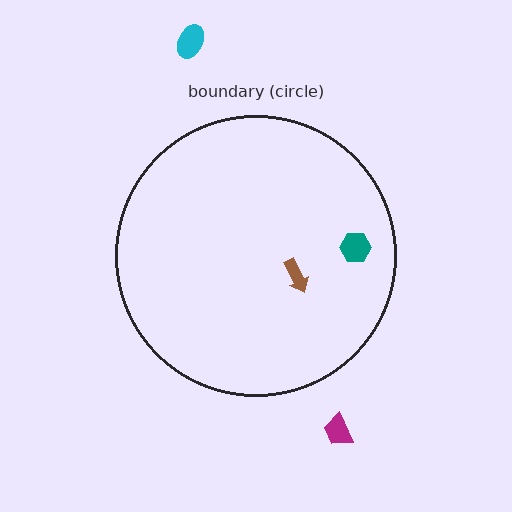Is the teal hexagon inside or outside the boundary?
Inside.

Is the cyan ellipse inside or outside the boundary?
Outside.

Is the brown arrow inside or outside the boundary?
Inside.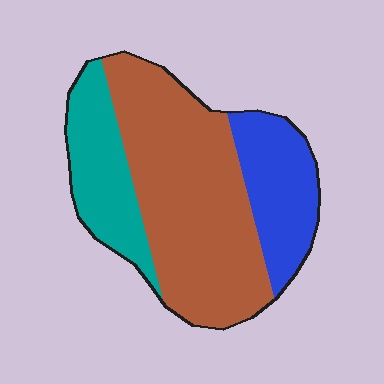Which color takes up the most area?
Brown, at roughly 55%.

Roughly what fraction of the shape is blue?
Blue takes up about one fifth (1/5) of the shape.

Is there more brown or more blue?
Brown.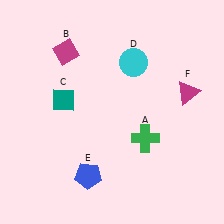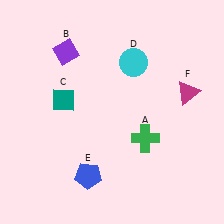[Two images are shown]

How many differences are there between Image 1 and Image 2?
There is 1 difference between the two images.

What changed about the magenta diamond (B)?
In Image 1, B is magenta. In Image 2, it changed to purple.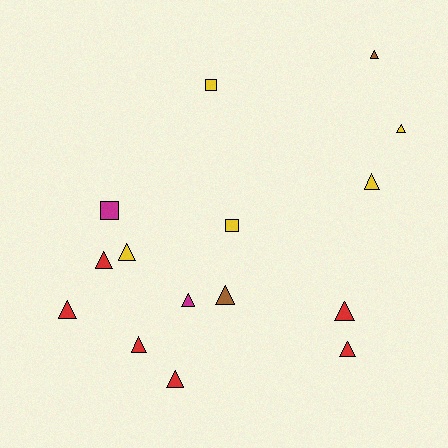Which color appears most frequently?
Red, with 6 objects.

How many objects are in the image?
There are 15 objects.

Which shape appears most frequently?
Triangle, with 12 objects.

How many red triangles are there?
There are 6 red triangles.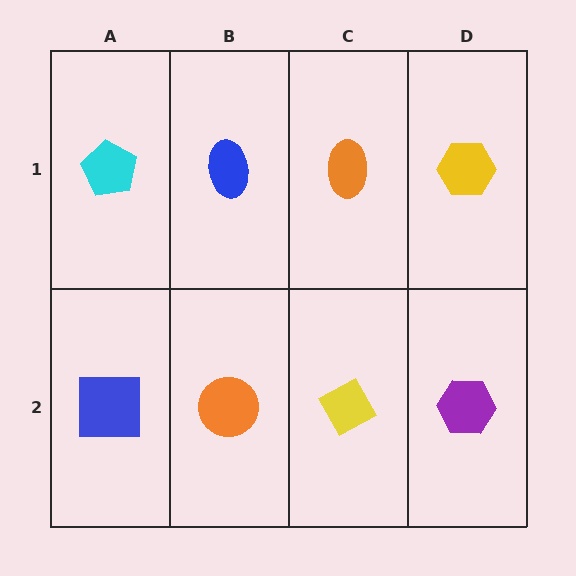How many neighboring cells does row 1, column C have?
3.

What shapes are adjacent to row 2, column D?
A yellow hexagon (row 1, column D), a yellow diamond (row 2, column C).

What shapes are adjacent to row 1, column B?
An orange circle (row 2, column B), a cyan pentagon (row 1, column A), an orange ellipse (row 1, column C).